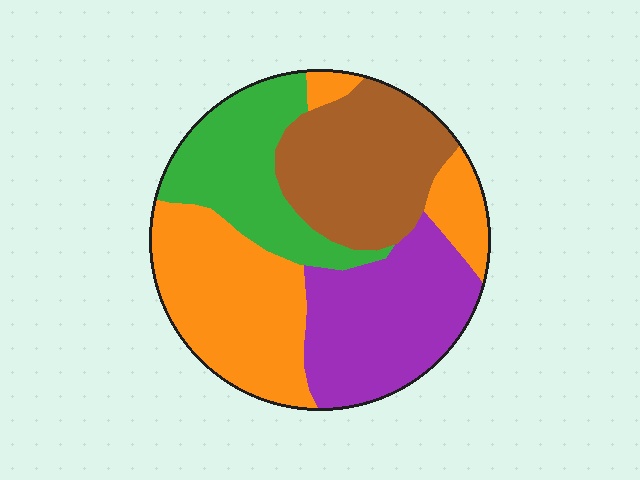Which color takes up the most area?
Orange, at roughly 30%.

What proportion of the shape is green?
Green takes up between a sixth and a third of the shape.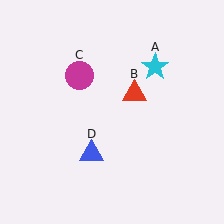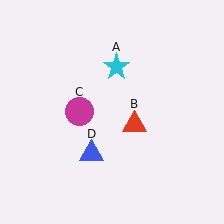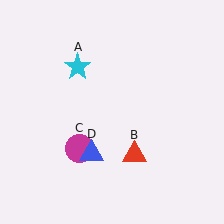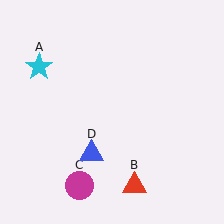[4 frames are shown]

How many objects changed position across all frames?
3 objects changed position: cyan star (object A), red triangle (object B), magenta circle (object C).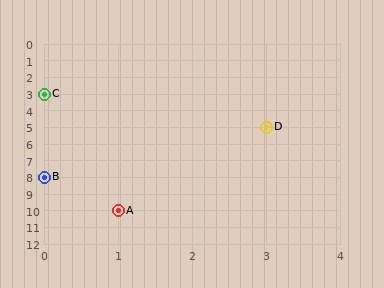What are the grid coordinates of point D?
Point D is at grid coordinates (3, 5).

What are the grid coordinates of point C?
Point C is at grid coordinates (0, 3).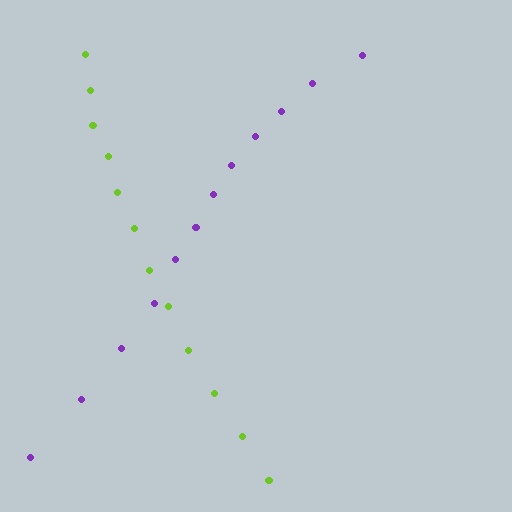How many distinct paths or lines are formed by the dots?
There are 2 distinct paths.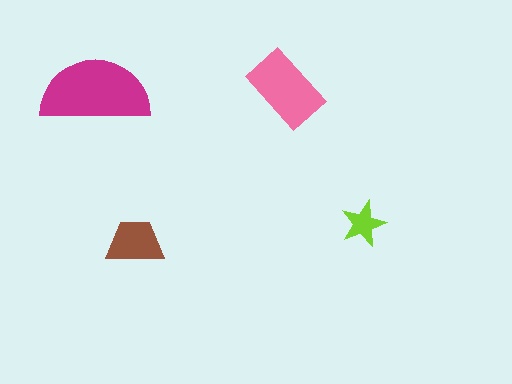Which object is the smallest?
The lime star.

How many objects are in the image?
There are 4 objects in the image.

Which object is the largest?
The magenta semicircle.